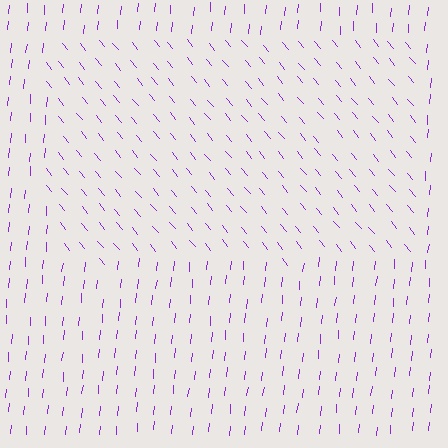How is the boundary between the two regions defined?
The boundary is defined purely by a change in line orientation (approximately 45 degrees difference). All lines are the same color and thickness.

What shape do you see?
I see a rectangle.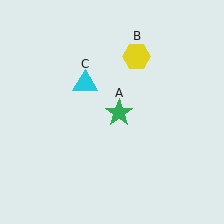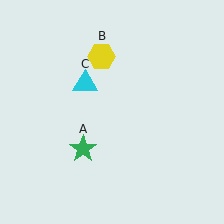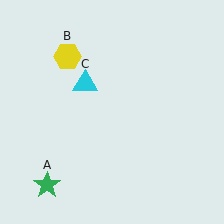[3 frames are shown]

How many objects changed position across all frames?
2 objects changed position: green star (object A), yellow hexagon (object B).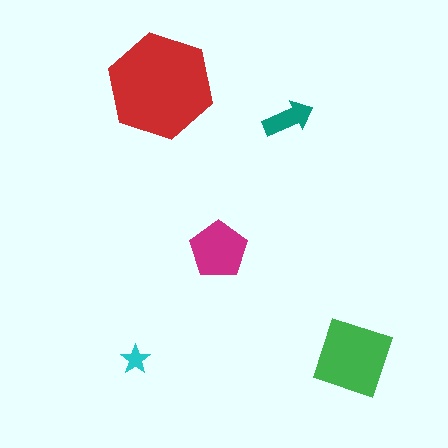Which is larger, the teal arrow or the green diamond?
The green diamond.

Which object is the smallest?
The cyan star.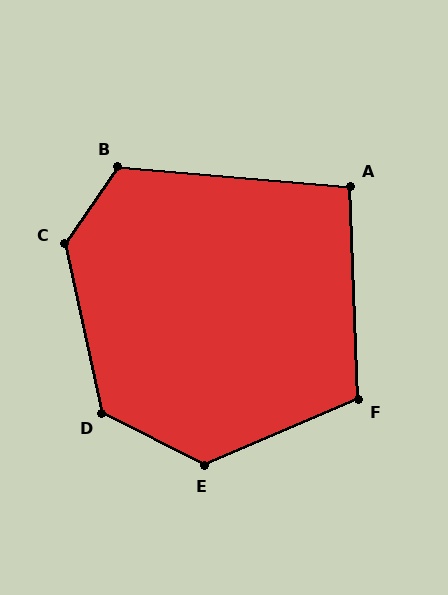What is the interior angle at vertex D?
Approximately 129 degrees (obtuse).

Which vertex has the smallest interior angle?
A, at approximately 97 degrees.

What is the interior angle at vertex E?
Approximately 130 degrees (obtuse).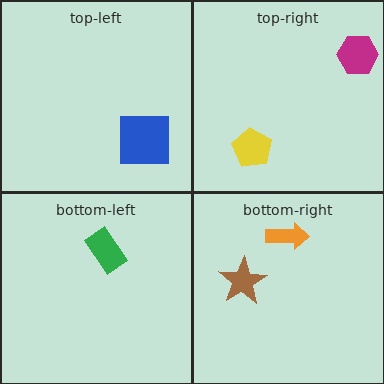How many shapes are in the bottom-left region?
1.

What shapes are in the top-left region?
The blue square.